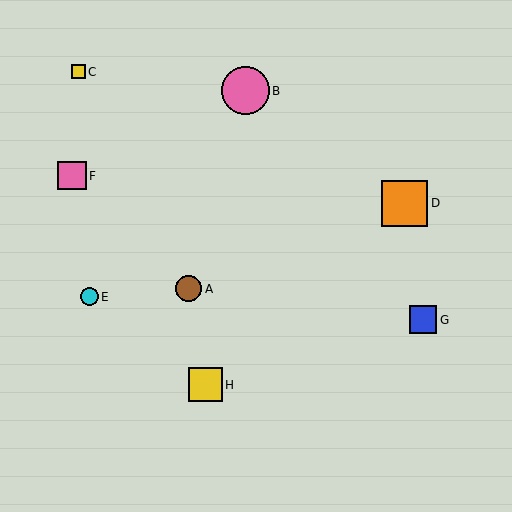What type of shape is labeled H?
Shape H is a yellow square.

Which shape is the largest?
The pink circle (labeled B) is the largest.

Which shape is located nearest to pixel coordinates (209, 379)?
The yellow square (labeled H) at (205, 385) is nearest to that location.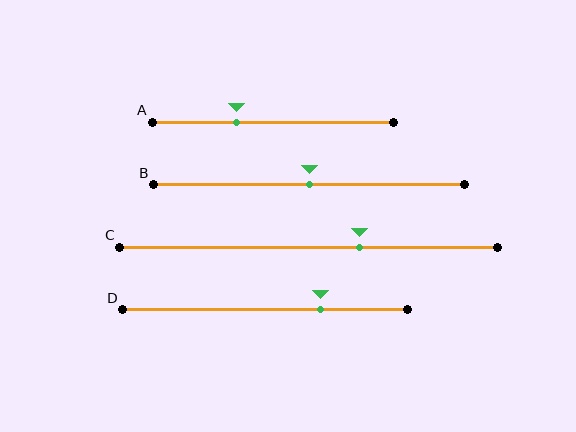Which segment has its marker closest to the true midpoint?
Segment B has its marker closest to the true midpoint.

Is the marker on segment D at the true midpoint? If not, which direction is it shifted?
No, the marker on segment D is shifted to the right by about 20% of the segment length.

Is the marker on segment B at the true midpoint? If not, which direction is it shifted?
Yes, the marker on segment B is at the true midpoint.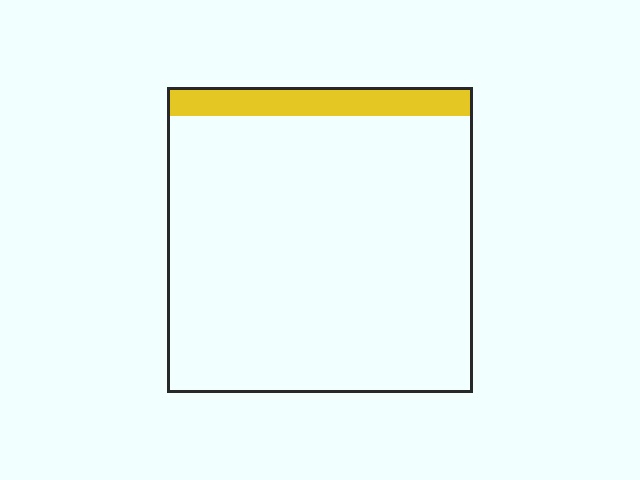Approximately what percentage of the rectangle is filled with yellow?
Approximately 10%.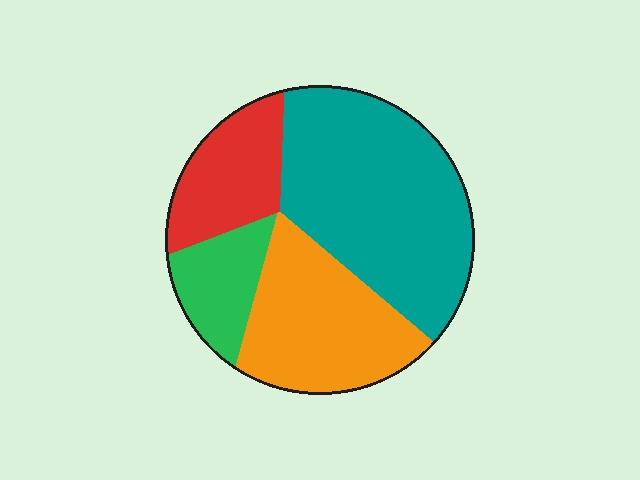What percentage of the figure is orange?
Orange takes up about one quarter (1/4) of the figure.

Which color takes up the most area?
Teal, at roughly 45%.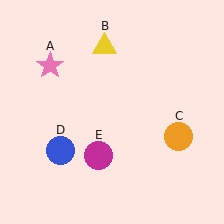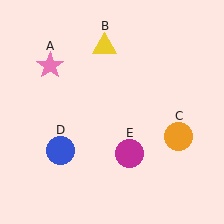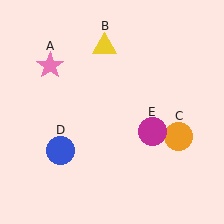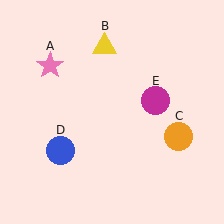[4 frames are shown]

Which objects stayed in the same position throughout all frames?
Pink star (object A) and yellow triangle (object B) and orange circle (object C) and blue circle (object D) remained stationary.